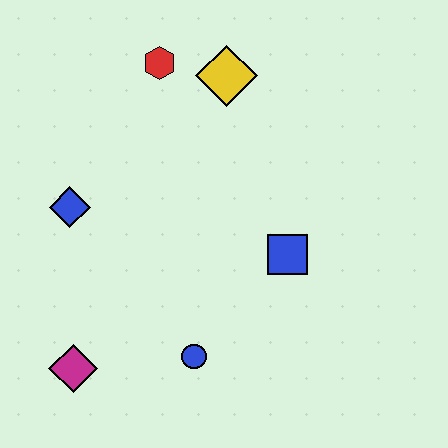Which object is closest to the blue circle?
The magenta diamond is closest to the blue circle.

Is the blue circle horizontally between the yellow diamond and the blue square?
No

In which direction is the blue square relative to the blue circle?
The blue square is above the blue circle.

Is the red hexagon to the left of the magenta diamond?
No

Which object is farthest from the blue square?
The magenta diamond is farthest from the blue square.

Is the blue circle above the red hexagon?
No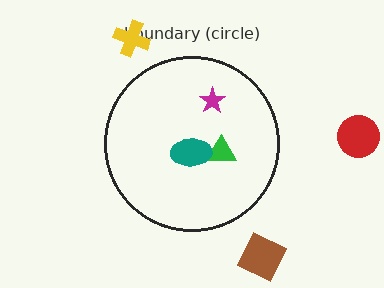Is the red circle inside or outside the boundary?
Outside.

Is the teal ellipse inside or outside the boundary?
Inside.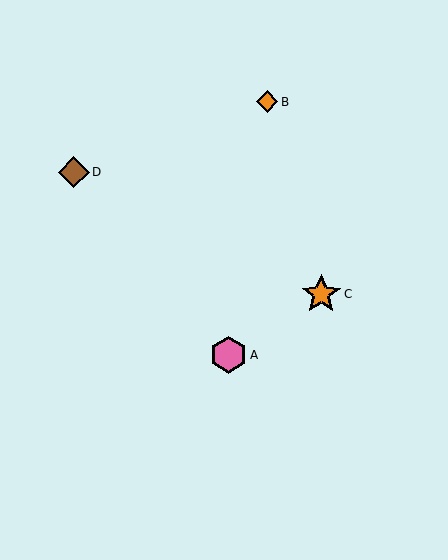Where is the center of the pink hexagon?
The center of the pink hexagon is at (228, 355).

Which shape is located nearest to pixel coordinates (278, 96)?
The orange diamond (labeled B) at (267, 102) is nearest to that location.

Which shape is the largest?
The orange star (labeled C) is the largest.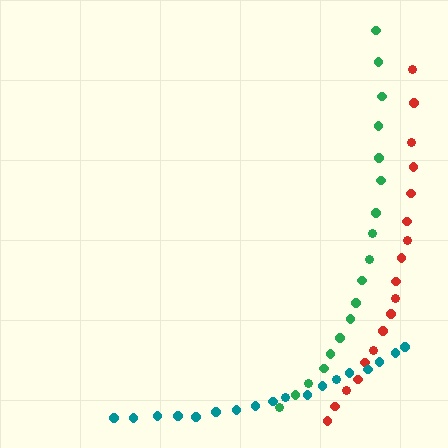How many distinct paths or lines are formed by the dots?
There are 3 distinct paths.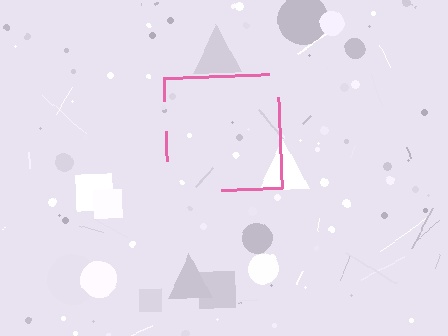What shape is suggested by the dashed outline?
The dashed outline suggests a square.